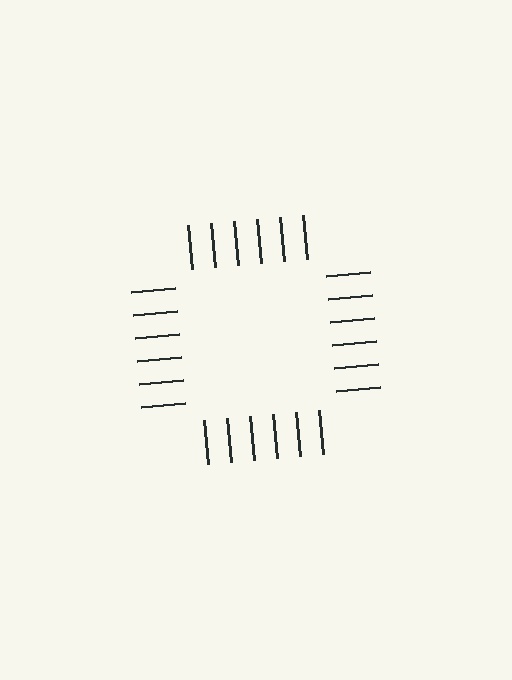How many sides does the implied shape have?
4 sides — the line-ends trace a square.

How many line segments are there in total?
24 — 6 along each of the 4 edges.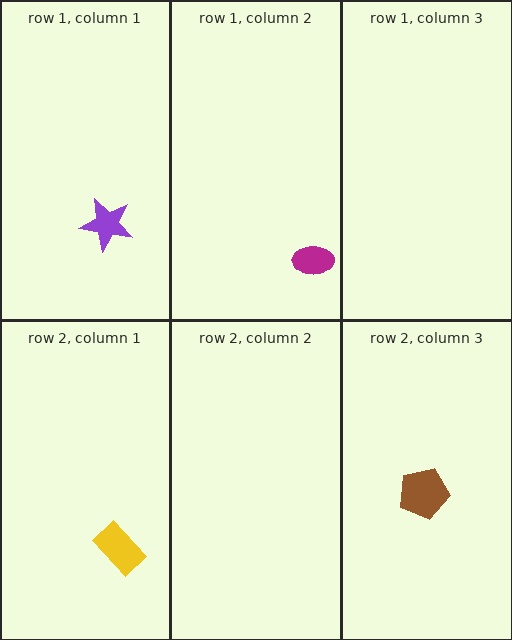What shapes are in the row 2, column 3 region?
The brown pentagon.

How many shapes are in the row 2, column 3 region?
1.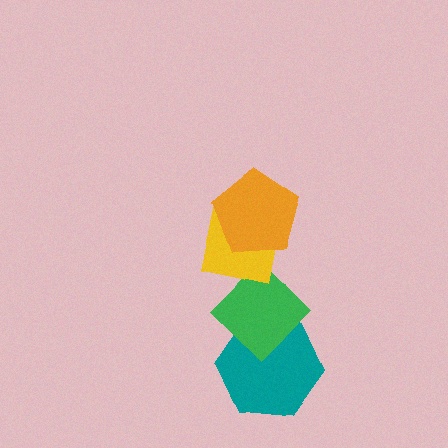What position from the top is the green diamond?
The green diamond is 3rd from the top.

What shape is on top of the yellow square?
The orange pentagon is on top of the yellow square.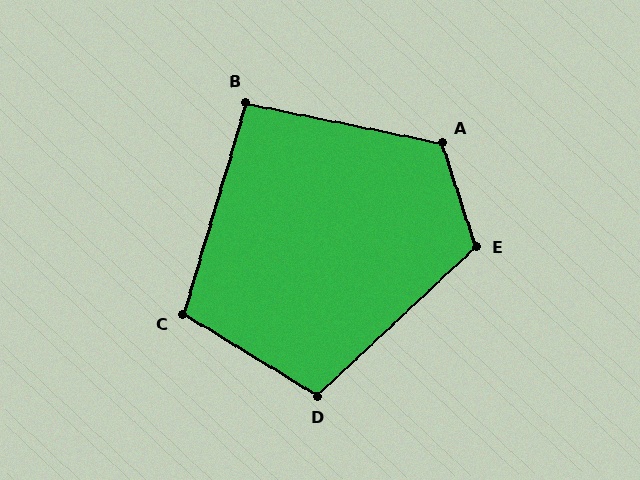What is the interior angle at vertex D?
Approximately 105 degrees (obtuse).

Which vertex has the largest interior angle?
A, at approximately 120 degrees.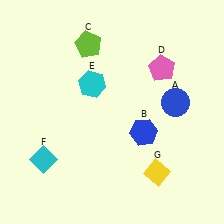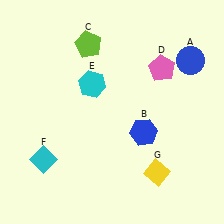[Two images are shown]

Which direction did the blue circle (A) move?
The blue circle (A) moved up.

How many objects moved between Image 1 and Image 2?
1 object moved between the two images.